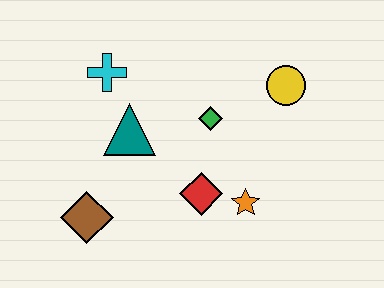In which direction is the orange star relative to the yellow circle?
The orange star is below the yellow circle.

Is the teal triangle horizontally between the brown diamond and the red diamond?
Yes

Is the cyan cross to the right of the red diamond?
No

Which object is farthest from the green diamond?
The brown diamond is farthest from the green diamond.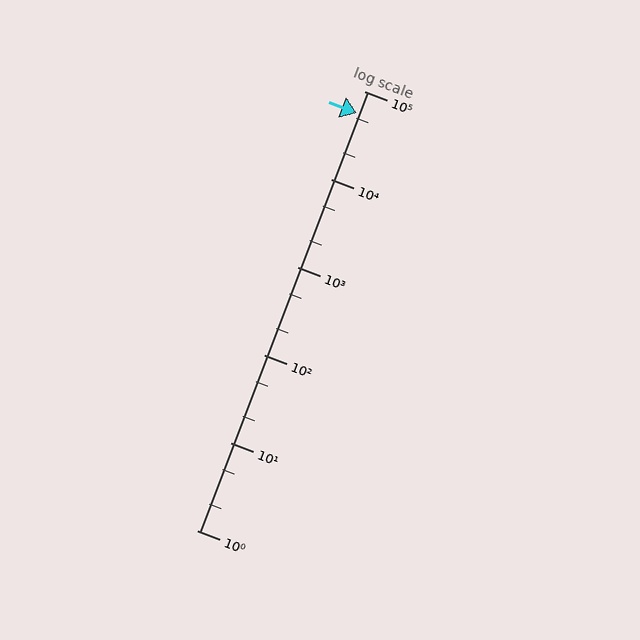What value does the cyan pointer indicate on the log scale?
The pointer indicates approximately 56000.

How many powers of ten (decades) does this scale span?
The scale spans 5 decades, from 1 to 100000.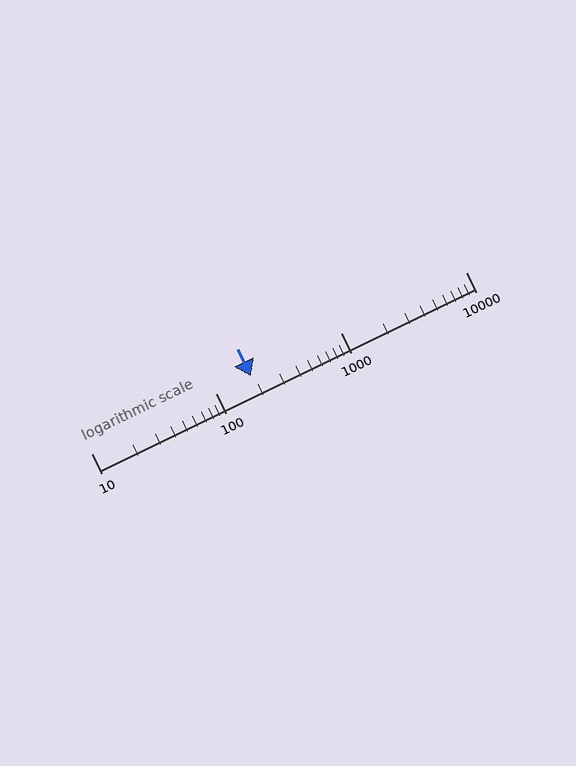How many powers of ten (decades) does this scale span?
The scale spans 3 decades, from 10 to 10000.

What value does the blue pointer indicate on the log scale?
The pointer indicates approximately 190.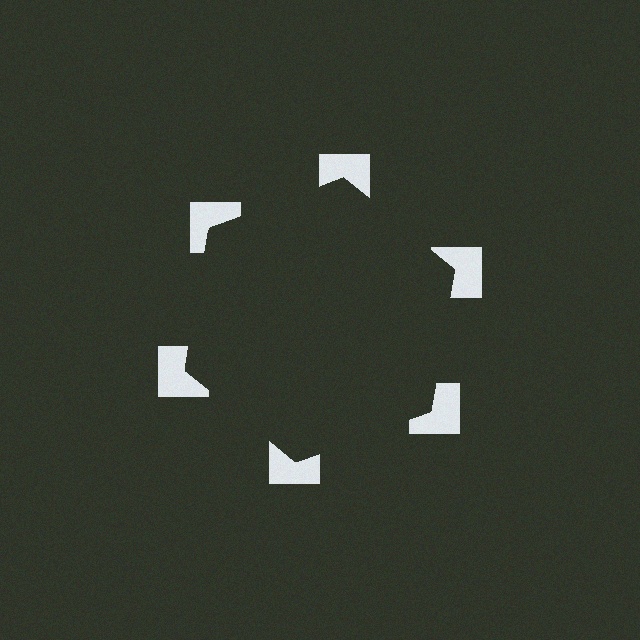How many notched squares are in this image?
There are 6 — one at each vertex of the illusory hexagon.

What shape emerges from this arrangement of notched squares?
An illusory hexagon — its edges are inferred from the aligned wedge cuts in the notched squares, not physically drawn.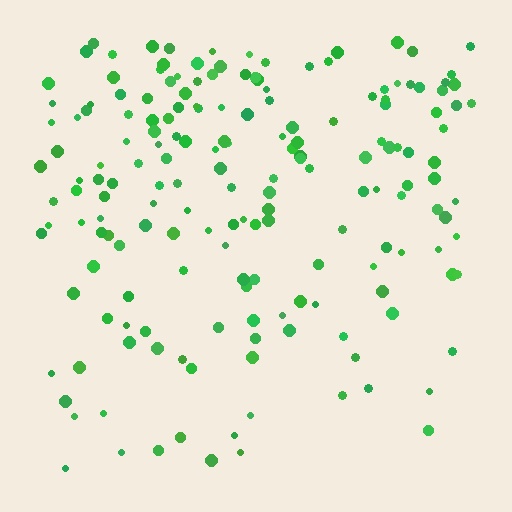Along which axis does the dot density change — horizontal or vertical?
Vertical.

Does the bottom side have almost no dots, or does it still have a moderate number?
Still a moderate number, just noticeably fewer than the top.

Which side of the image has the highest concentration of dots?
The top.